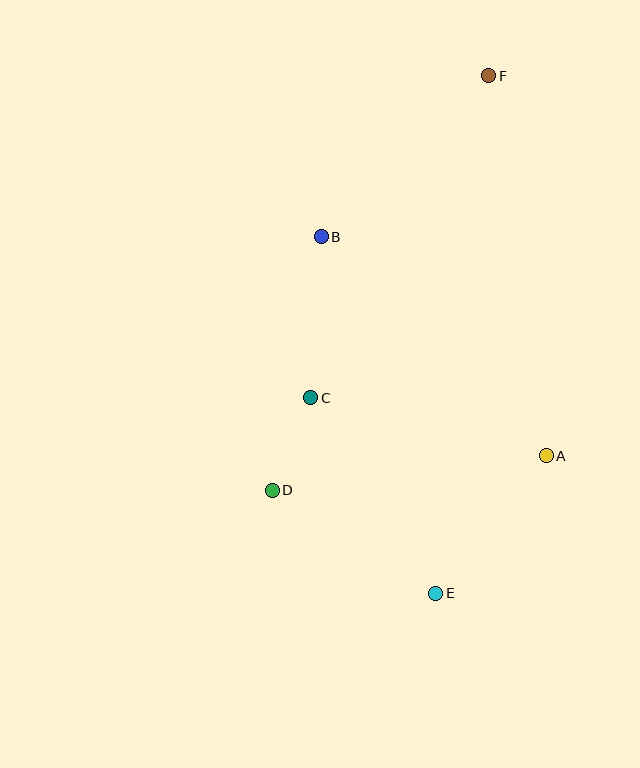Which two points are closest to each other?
Points C and D are closest to each other.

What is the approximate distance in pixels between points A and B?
The distance between A and B is approximately 314 pixels.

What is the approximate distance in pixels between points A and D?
The distance between A and D is approximately 276 pixels.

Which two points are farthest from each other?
Points E and F are farthest from each other.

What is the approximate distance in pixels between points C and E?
The distance between C and E is approximately 232 pixels.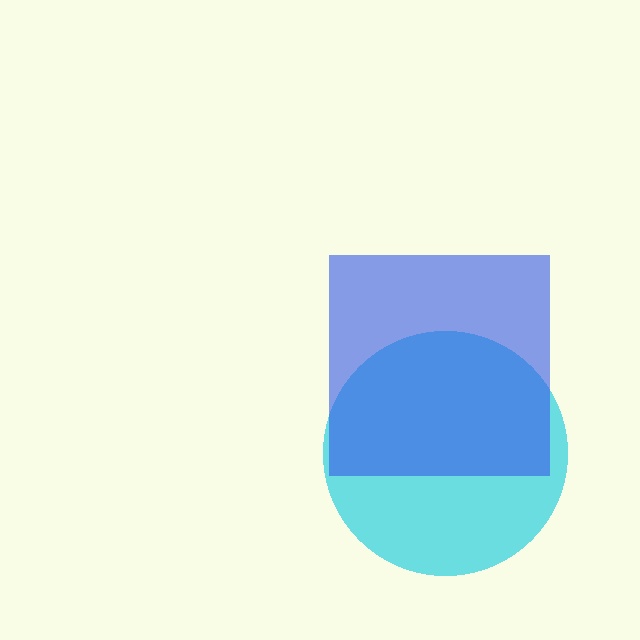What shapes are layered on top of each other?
The layered shapes are: a cyan circle, a blue square.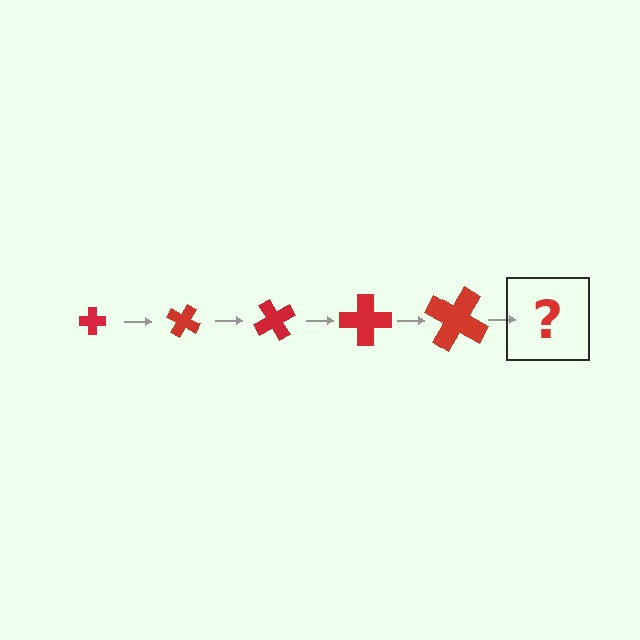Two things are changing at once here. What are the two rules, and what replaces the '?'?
The two rules are that the cross grows larger each step and it rotates 30 degrees each step. The '?' should be a cross, larger than the previous one and rotated 150 degrees from the start.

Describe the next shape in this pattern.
It should be a cross, larger than the previous one and rotated 150 degrees from the start.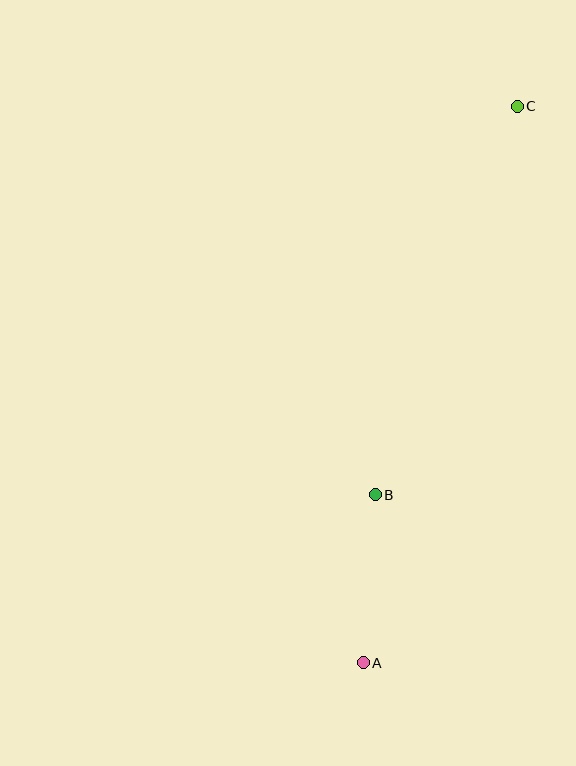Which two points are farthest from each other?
Points A and C are farthest from each other.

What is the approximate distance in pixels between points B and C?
The distance between B and C is approximately 414 pixels.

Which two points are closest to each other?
Points A and B are closest to each other.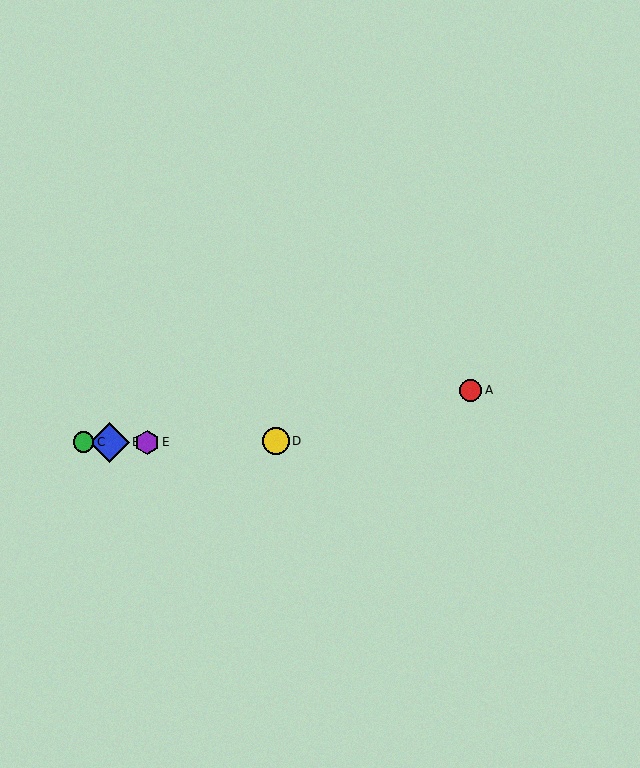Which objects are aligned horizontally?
Objects B, C, D, E are aligned horizontally.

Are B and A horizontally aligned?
No, B is at y≈442 and A is at y≈391.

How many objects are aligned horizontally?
4 objects (B, C, D, E) are aligned horizontally.